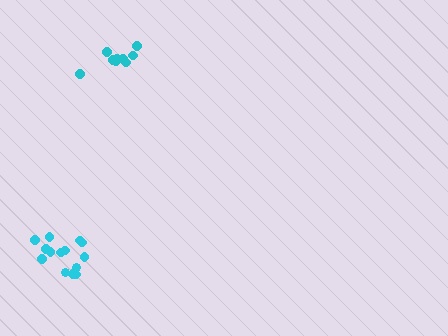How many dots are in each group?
Group 1: 9 dots, Group 2: 14 dots (23 total).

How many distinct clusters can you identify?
There are 2 distinct clusters.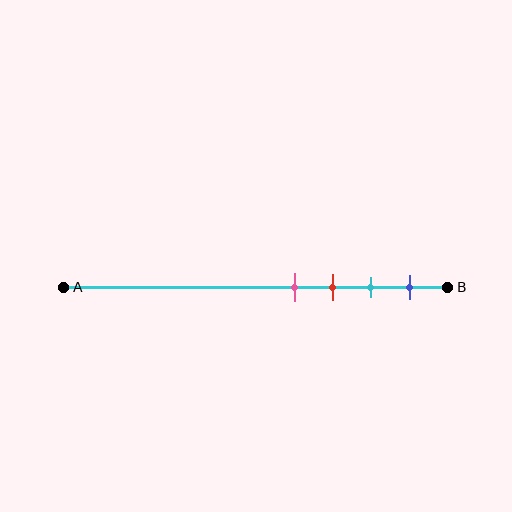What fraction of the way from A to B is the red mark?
The red mark is approximately 70% (0.7) of the way from A to B.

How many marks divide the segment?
There are 4 marks dividing the segment.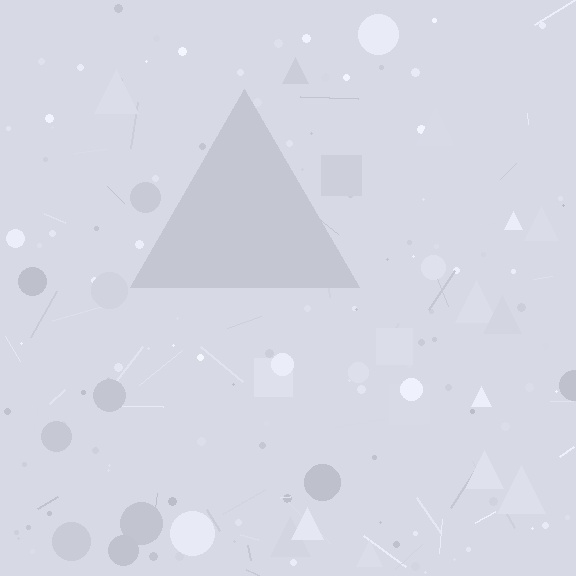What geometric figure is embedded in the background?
A triangle is embedded in the background.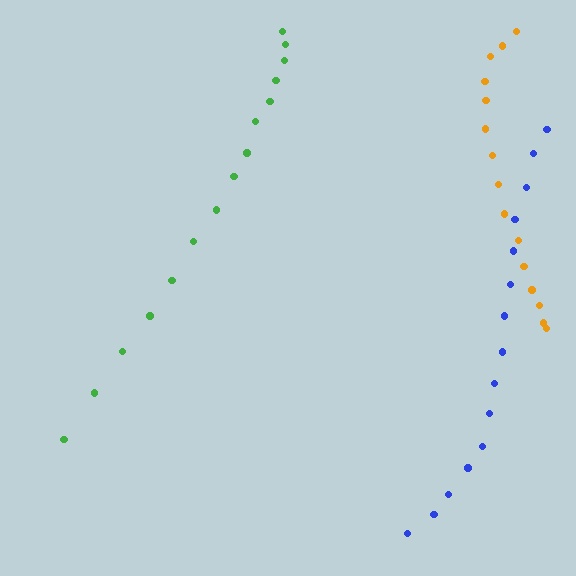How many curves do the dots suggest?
There are 3 distinct paths.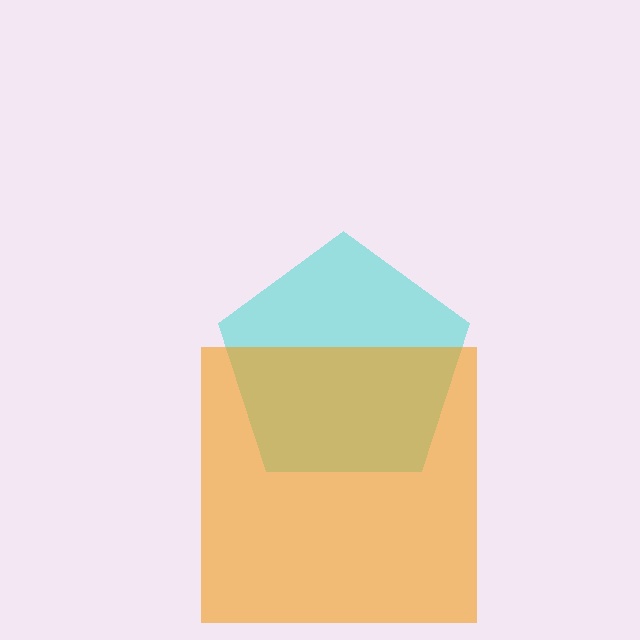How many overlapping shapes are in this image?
There are 2 overlapping shapes in the image.